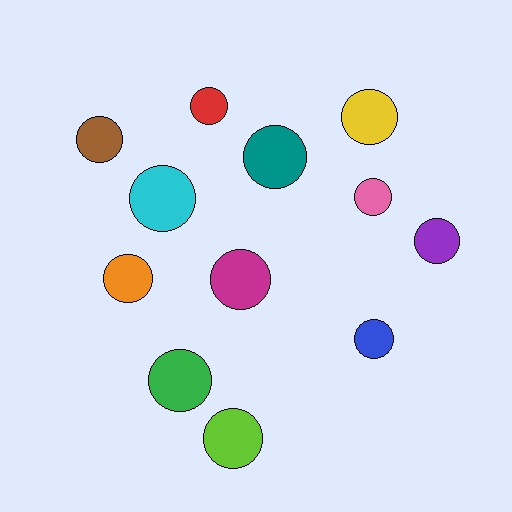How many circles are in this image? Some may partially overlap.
There are 12 circles.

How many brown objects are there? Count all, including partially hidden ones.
There is 1 brown object.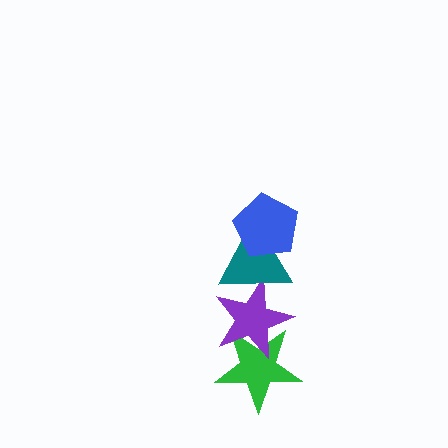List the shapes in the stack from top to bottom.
From top to bottom: the blue pentagon, the teal triangle, the purple star, the green star.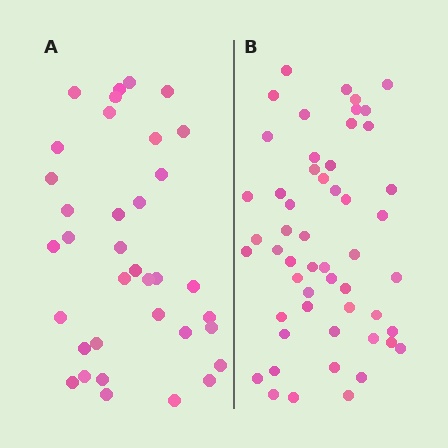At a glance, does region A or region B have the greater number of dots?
Region B (the right region) has more dots.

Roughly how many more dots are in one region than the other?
Region B has approximately 15 more dots than region A.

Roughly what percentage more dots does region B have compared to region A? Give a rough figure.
About 45% more.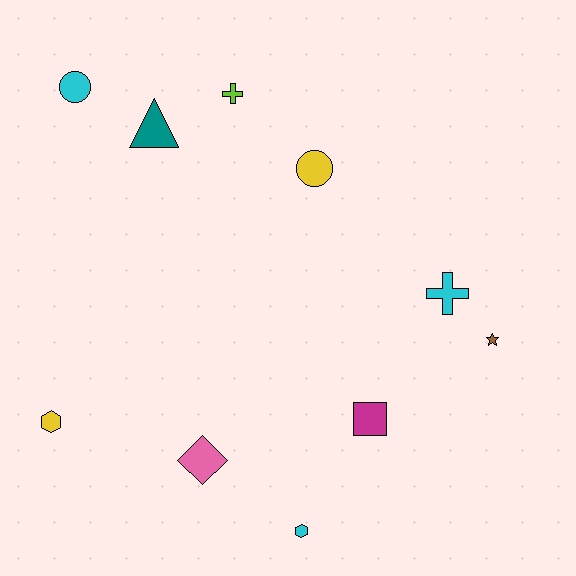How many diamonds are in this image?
There is 1 diamond.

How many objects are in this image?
There are 10 objects.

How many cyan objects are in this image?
There are 3 cyan objects.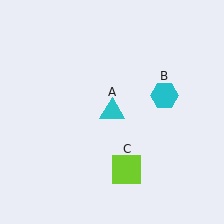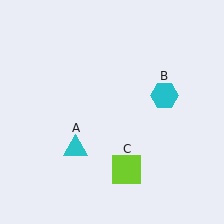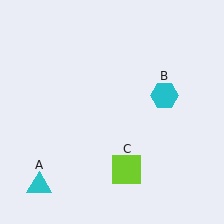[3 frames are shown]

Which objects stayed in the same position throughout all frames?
Cyan hexagon (object B) and lime square (object C) remained stationary.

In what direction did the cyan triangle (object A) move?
The cyan triangle (object A) moved down and to the left.